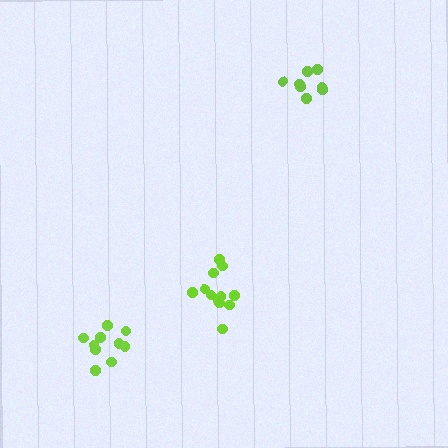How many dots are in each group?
Group 1: 12 dots, Group 2: 10 dots, Group 3: 8 dots (30 total).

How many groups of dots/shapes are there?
There are 3 groups.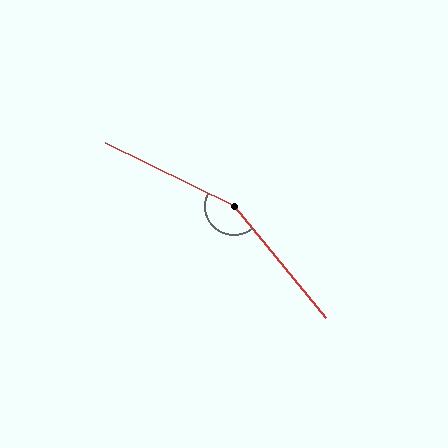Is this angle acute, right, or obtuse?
It is obtuse.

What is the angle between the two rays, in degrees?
Approximately 156 degrees.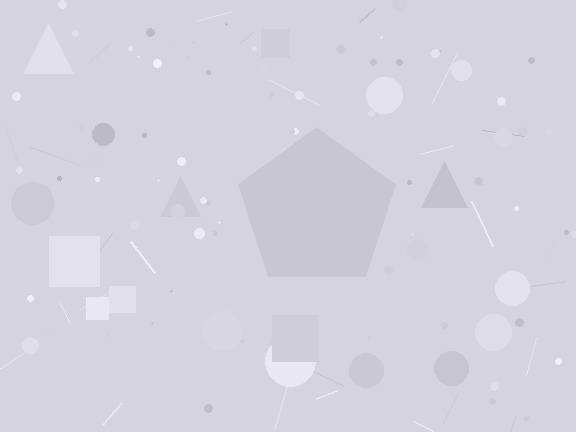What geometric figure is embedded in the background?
A pentagon is embedded in the background.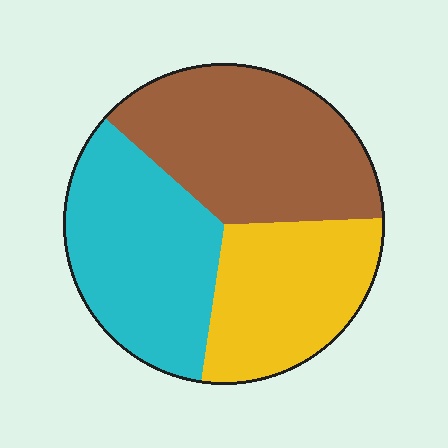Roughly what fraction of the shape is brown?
Brown covers roughly 40% of the shape.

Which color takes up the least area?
Yellow, at roughly 30%.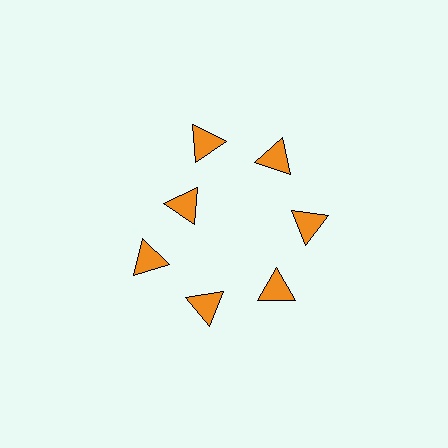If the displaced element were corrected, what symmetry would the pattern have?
It would have 7-fold rotational symmetry — the pattern would map onto itself every 51 degrees.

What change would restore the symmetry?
The symmetry would be restored by moving it outward, back onto the ring so that all 7 triangles sit at equal angles and equal distance from the center.